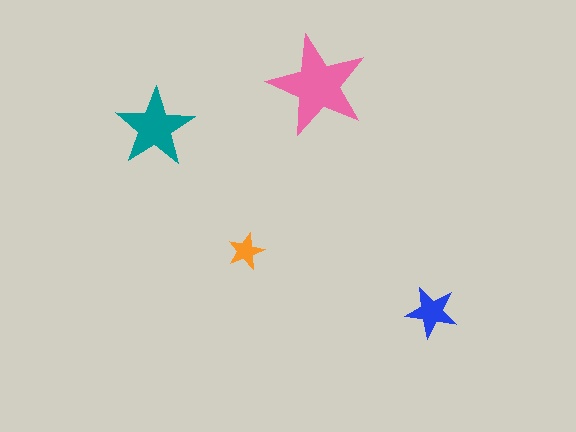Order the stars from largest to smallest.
the pink one, the teal one, the blue one, the orange one.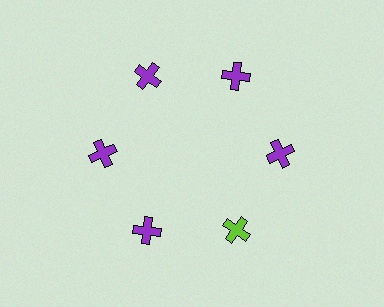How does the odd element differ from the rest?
It has a different color: lime instead of purple.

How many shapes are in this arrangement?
There are 6 shapes arranged in a ring pattern.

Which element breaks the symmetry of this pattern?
The lime cross at roughly the 5 o'clock position breaks the symmetry. All other shapes are purple crosses.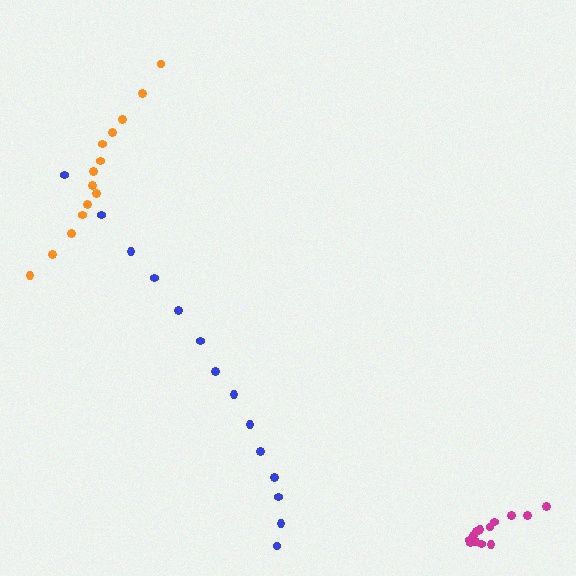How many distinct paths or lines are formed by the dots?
There are 3 distinct paths.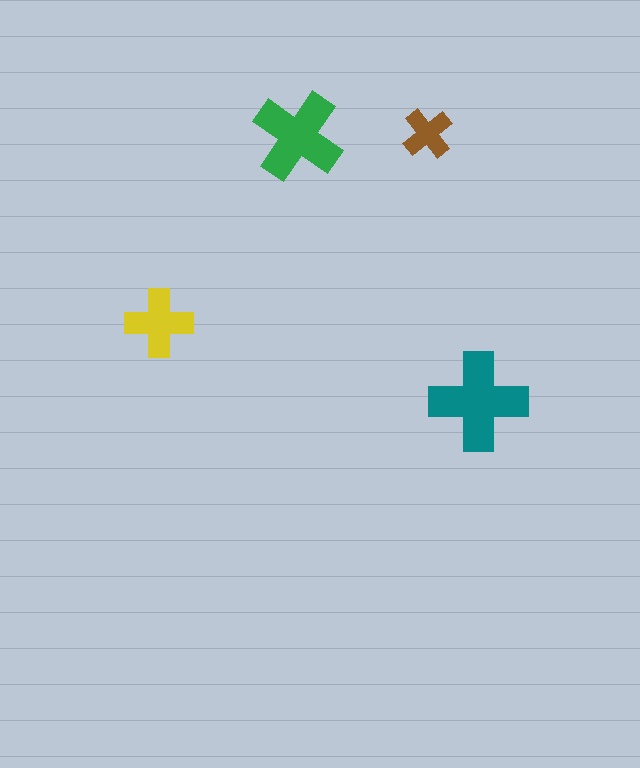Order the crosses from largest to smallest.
the teal one, the green one, the yellow one, the brown one.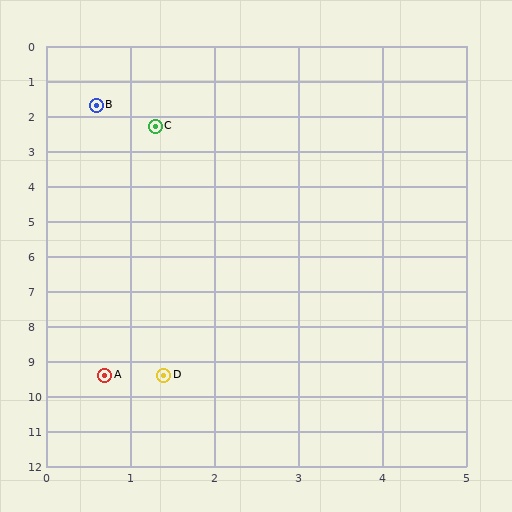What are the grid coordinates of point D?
Point D is at approximately (1.4, 9.4).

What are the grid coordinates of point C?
Point C is at approximately (1.3, 2.3).